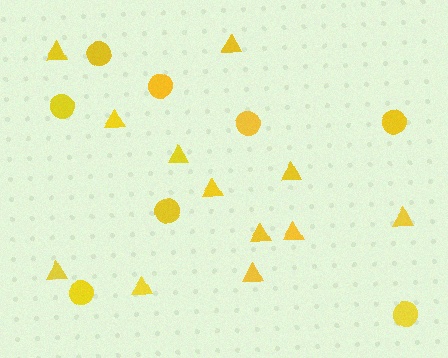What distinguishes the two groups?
There are 2 groups: one group of triangles (12) and one group of circles (8).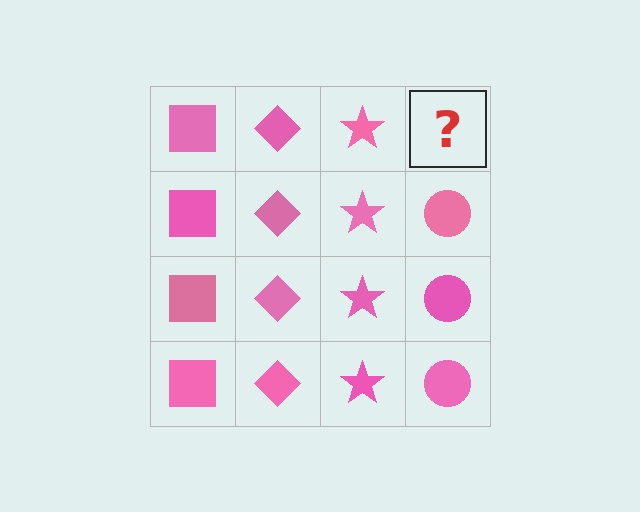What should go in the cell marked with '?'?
The missing cell should contain a pink circle.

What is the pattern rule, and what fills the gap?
The rule is that each column has a consistent shape. The gap should be filled with a pink circle.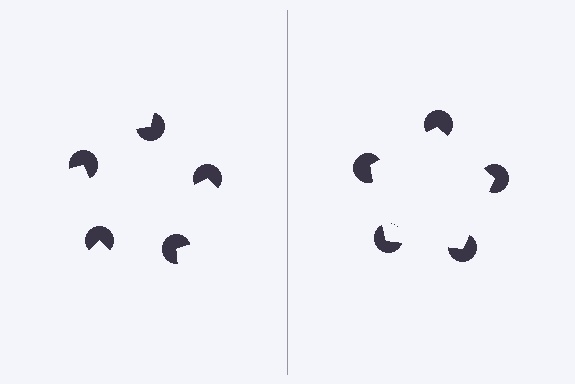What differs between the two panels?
The pac-man discs are positioned identically on both sides; only the wedge orientations differ. On the right they align to a pentagon; on the left they are misaligned.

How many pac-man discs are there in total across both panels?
10 — 5 on each side.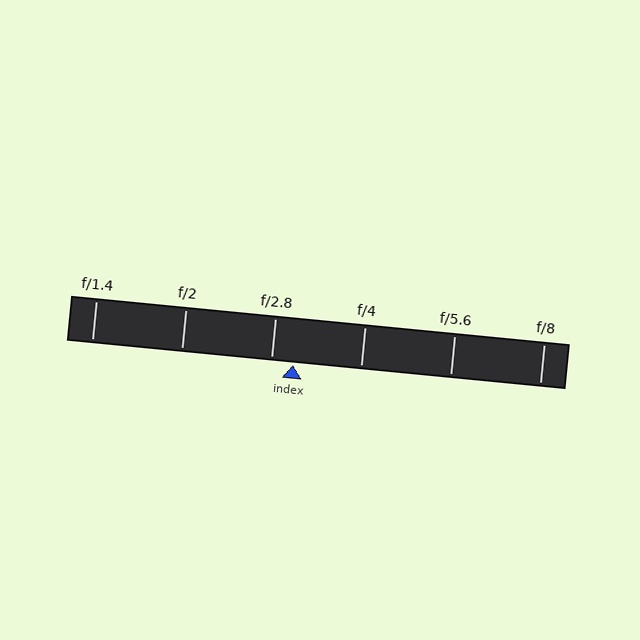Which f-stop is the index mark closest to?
The index mark is closest to f/2.8.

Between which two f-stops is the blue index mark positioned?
The index mark is between f/2.8 and f/4.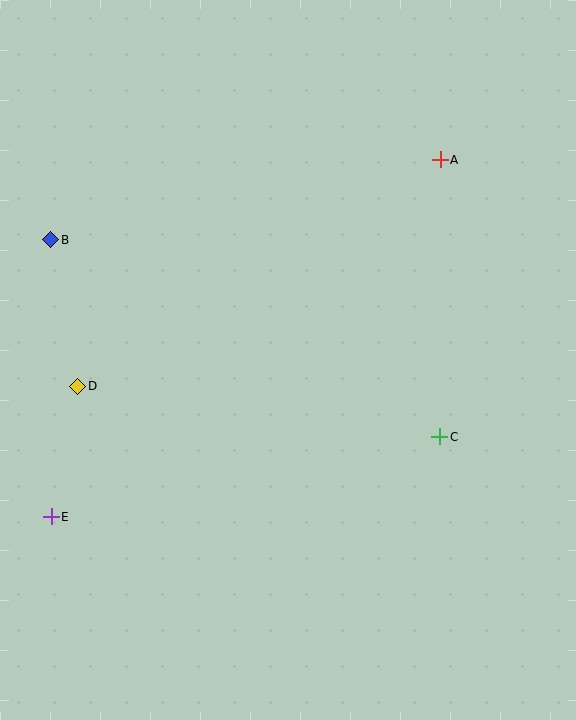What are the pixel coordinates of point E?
Point E is at (51, 517).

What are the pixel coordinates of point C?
Point C is at (440, 437).